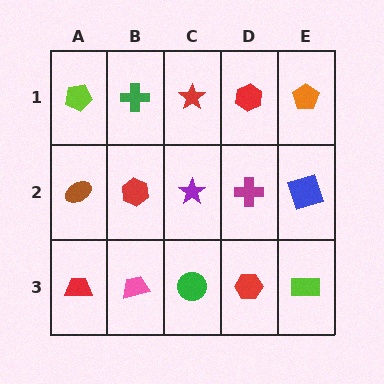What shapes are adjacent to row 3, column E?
A blue square (row 2, column E), a red hexagon (row 3, column D).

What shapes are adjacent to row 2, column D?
A red hexagon (row 1, column D), a red hexagon (row 3, column D), a purple star (row 2, column C), a blue square (row 2, column E).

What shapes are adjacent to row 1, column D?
A magenta cross (row 2, column D), a red star (row 1, column C), an orange pentagon (row 1, column E).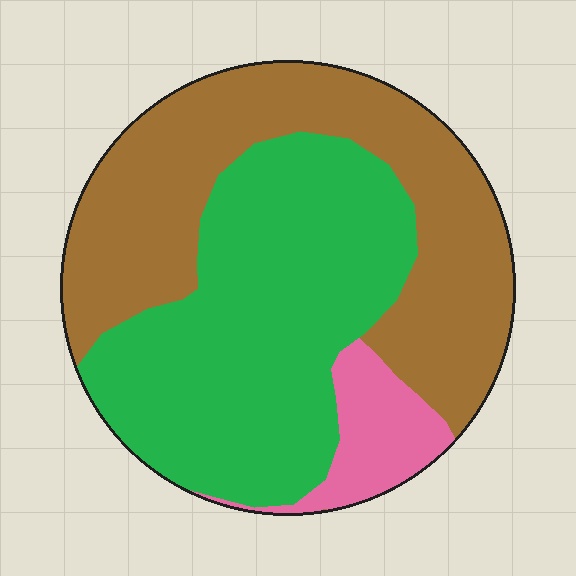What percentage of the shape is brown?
Brown covers about 45% of the shape.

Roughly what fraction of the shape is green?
Green covers 47% of the shape.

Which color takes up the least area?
Pink, at roughly 10%.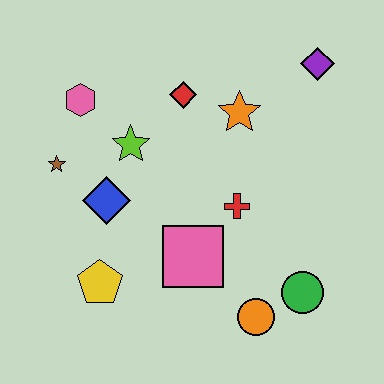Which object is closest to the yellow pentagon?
The blue diamond is closest to the yellow pentagon.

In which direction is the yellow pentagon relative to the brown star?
The yellow pentagon is below the brown star.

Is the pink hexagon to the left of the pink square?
Yes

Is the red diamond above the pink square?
Yes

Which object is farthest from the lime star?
The green circle is farthest from the lime star.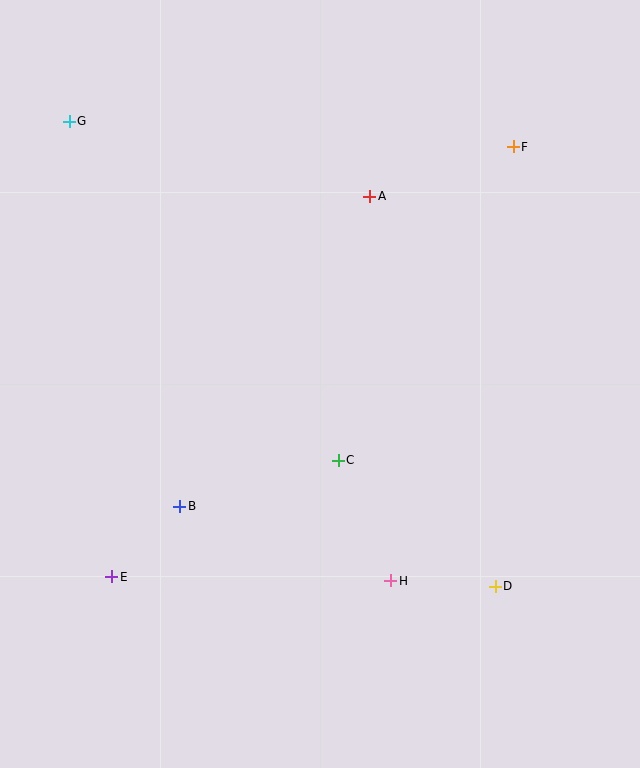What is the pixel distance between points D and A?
The distance between D and A is 410 pixels.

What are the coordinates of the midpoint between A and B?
The midpoint between A and B is at (275, 351).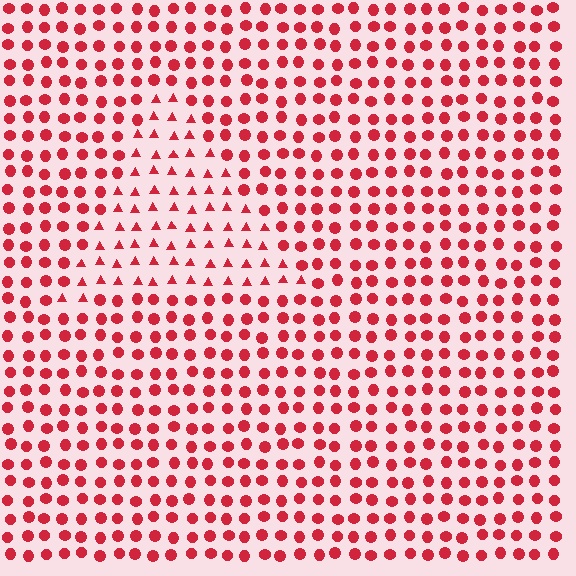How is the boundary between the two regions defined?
The boundary is defined by a change in element shape: triangles inside vs. circles outside. All elements share the same color and spacing.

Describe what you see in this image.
The image is filled with small red elements arranged in a uniform grid. A triangle-shaped region contains triangles, while the surrounding area contains circles. The boundary is defined purely by the change in element shape.